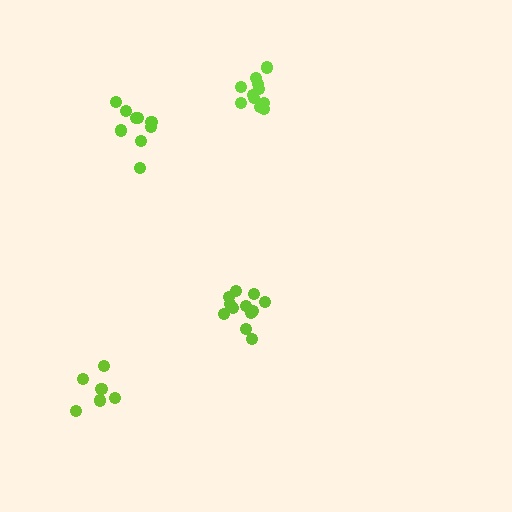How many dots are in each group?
Group 1: 11 dots, Group 2: 12 dots, Group 3: 6 dots, Group 4: 9 dots (38 total).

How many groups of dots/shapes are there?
There are 4 groups.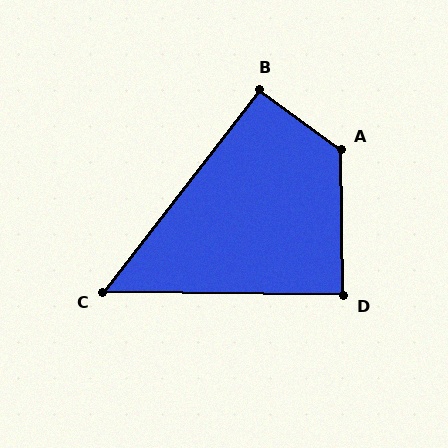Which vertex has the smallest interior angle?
C, at approximately 53 degrees.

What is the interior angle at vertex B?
Approximately 92 degrees (approximately right).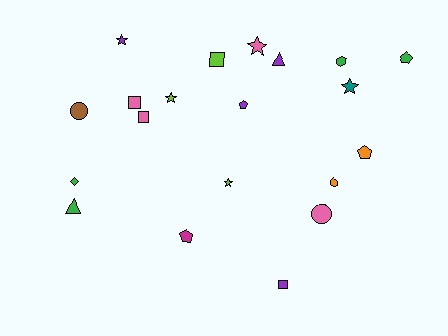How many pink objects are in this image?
There are 4 pink objects.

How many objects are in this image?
There are 20 objects.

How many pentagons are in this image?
There are 4 pentagons.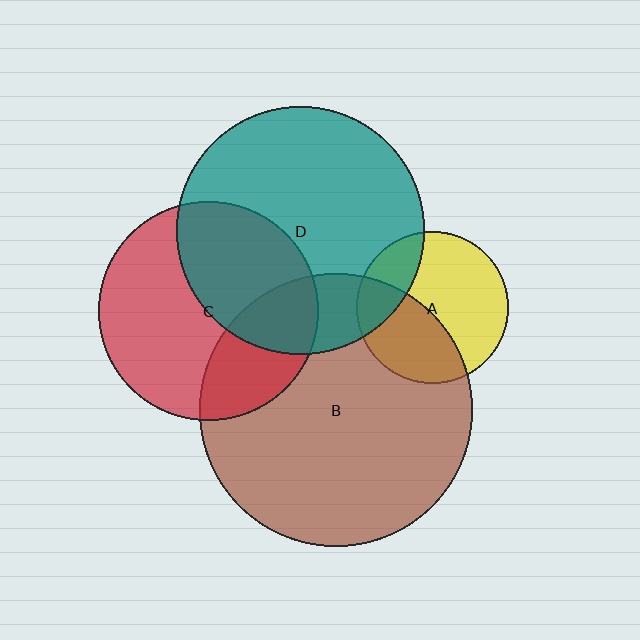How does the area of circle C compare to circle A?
Approximately 2.1 times.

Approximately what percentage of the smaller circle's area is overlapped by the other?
Approximately 40%.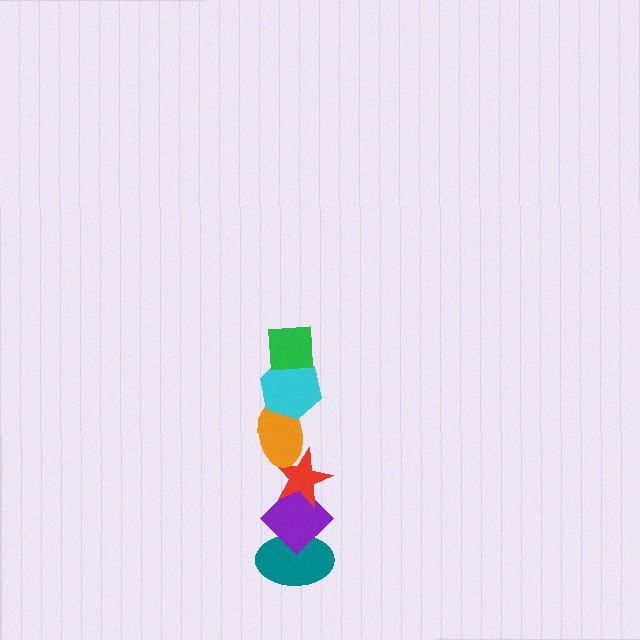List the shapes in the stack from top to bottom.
From top to bottom: the green square, the cyan hexagon, the orange ellipse, the red star, the purple diamond, the teal ellipse.